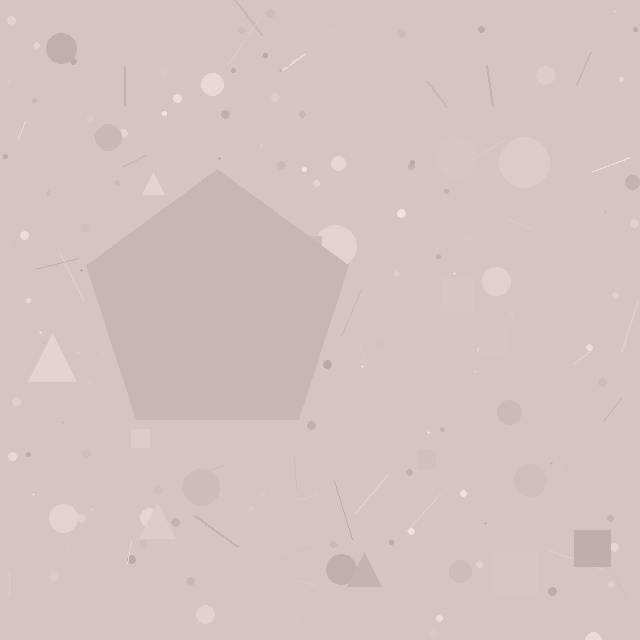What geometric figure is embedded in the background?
A pentagon is embedded in the background.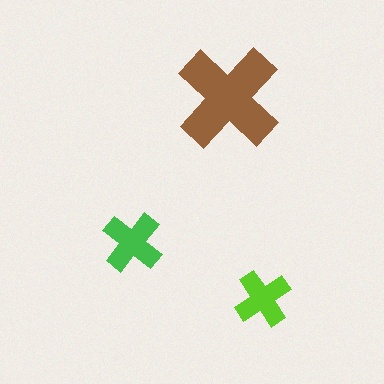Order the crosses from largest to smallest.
the brown one, the green one, the lime one.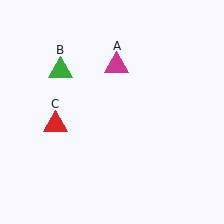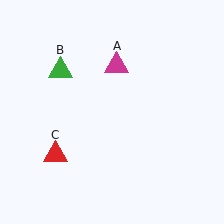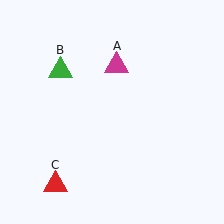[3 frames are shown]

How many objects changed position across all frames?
1 object changed position: red triangle (object C).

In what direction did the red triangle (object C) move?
The red triangle (object C) moved down.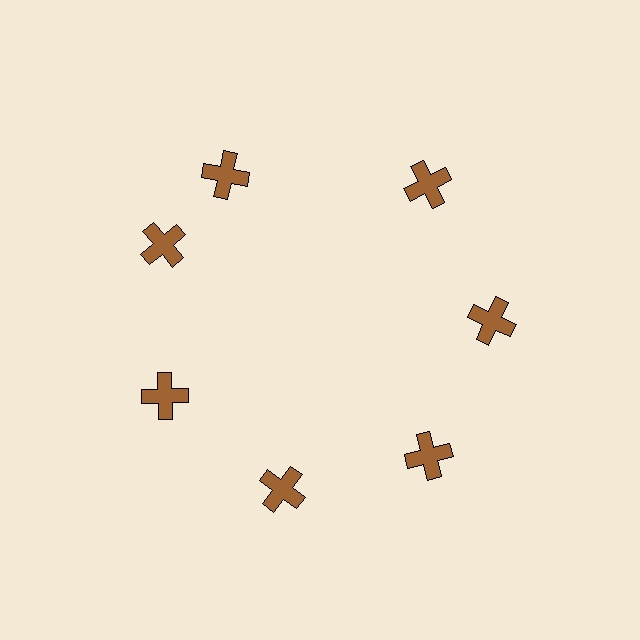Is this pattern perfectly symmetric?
No. The 7 brown crosses are arranged in a ring, but one element near the 12 o'clock position is rotated out of alignment along the ring, breaking the 7-fold rotational symmetry.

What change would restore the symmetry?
The symmetry would be restored by rotating it back into even spacing with its neighbors so that all 7 crosses sit at equal angles and equal distance from the center.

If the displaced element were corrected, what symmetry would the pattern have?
It would have 7-fold rotational symmetry — the pattern would map onto itself every 51 degrees.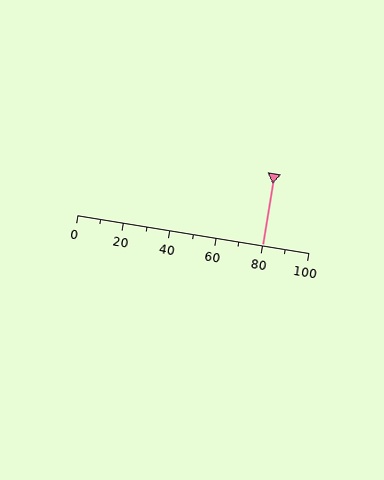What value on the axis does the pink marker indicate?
The marker indicates approximately 80.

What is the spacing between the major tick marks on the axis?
The major ticks are spaced 20 apart.